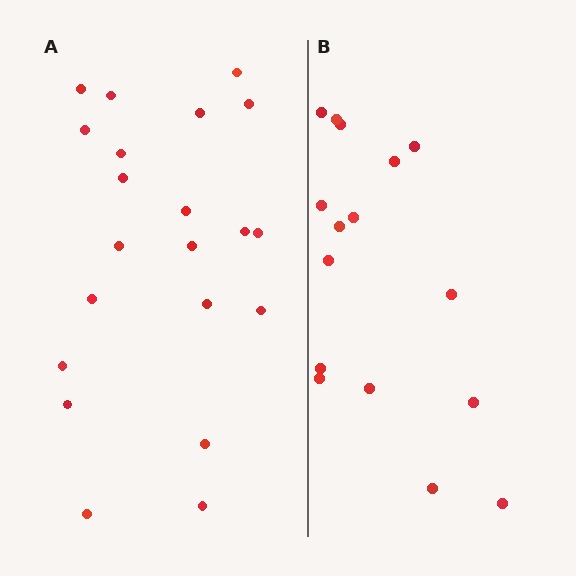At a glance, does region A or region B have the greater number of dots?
Region A (the left region) has more dots.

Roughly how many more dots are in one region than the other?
Region A has about 5 more dots than region B.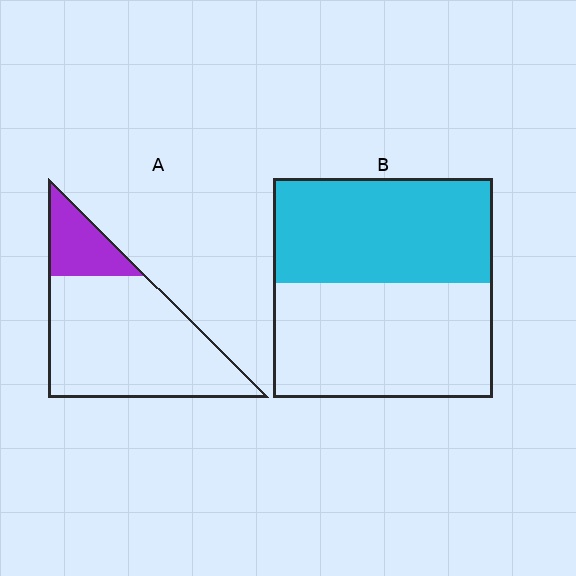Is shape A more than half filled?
No.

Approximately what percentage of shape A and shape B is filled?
A is approximately 20% and B is approximately 50%.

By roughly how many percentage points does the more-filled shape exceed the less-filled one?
By roughly 30 percentage points (B over A).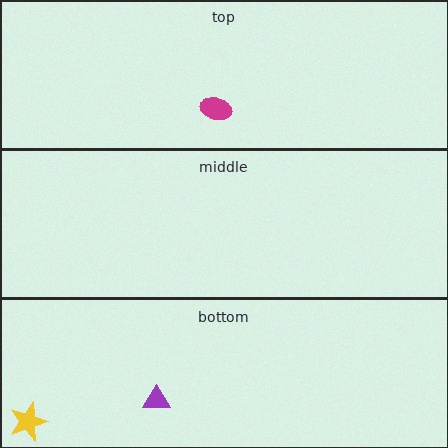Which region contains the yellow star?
The bottom region.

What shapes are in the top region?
The magenta ellipse.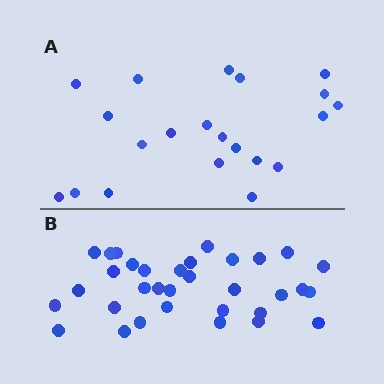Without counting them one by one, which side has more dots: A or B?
Region B (the bottom region) has more dots.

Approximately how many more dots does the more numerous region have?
Region B has roughly 12 or so more dots than region A.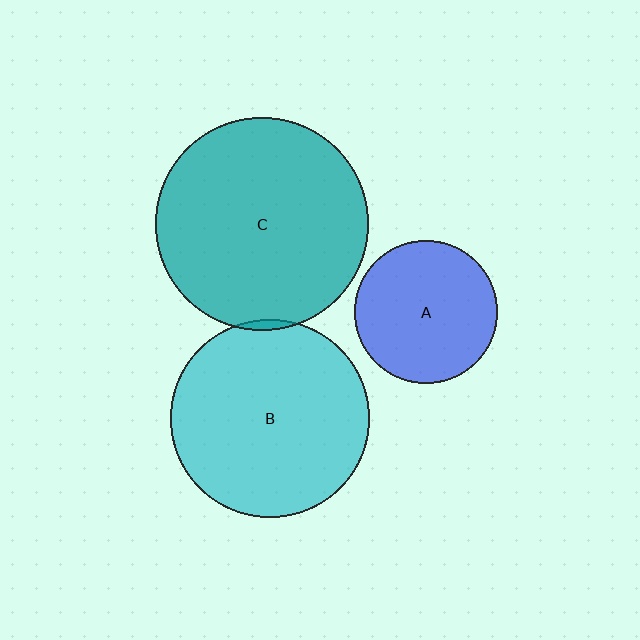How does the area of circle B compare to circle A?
Approximately 1.9 times.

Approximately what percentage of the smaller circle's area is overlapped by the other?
Approximately 5%.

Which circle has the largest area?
Circle C (teal).